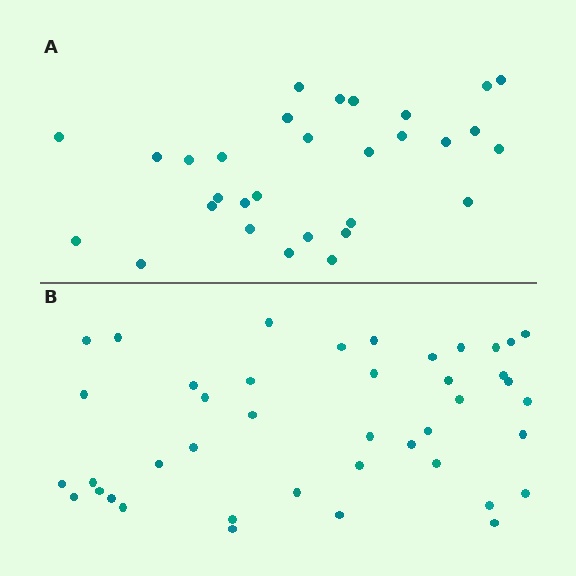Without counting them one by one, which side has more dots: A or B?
Region B (the bottom region) has more dots.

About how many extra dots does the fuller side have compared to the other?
Region B has roughly 12 or so more dots than region A.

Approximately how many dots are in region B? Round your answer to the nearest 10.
About 40 dots. (The exact count is 42, which rounds to 40.)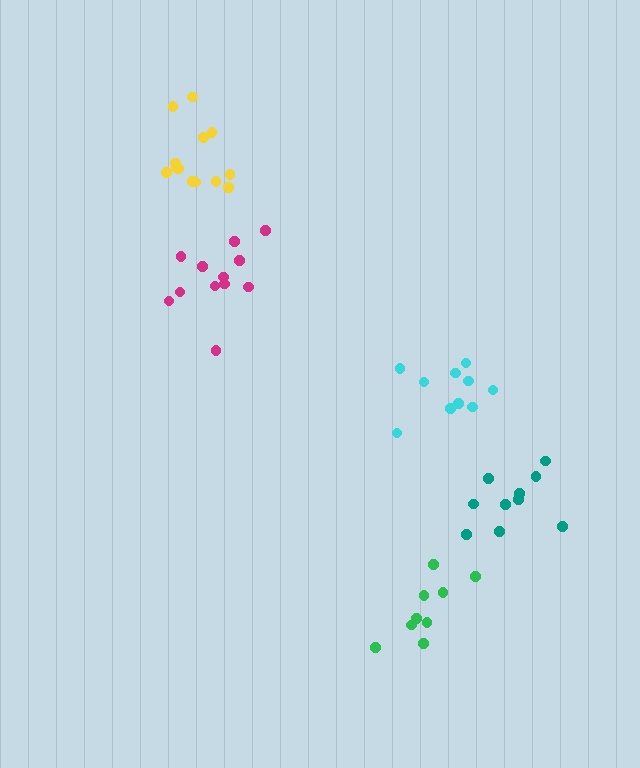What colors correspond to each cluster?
The clusters are colored: magenta, yellow, green, cyan, teal.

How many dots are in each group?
Group 1: 12 dots, Group 2: 13 dots, Group 3: 9 dots, Group 4: 10 dots, Group 5: 10 dots (54 total).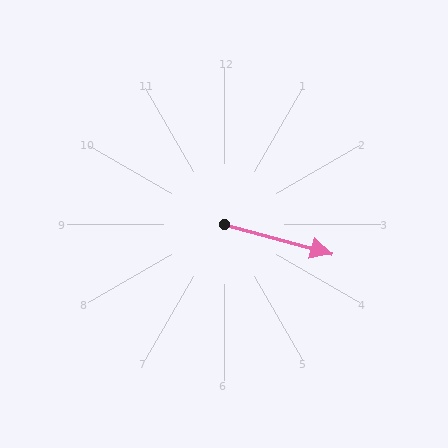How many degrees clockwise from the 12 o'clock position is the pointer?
Approximately 105 degrees.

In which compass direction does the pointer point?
East.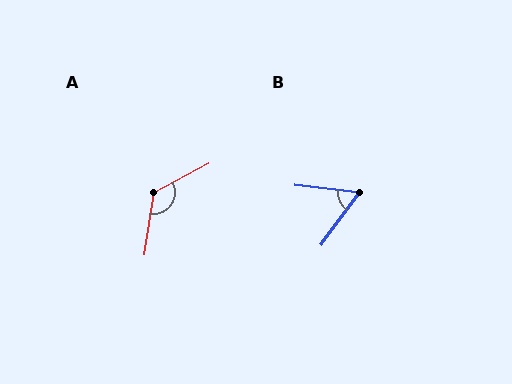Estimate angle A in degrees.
Approximately 127 degrees.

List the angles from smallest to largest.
B (60°), A (127°).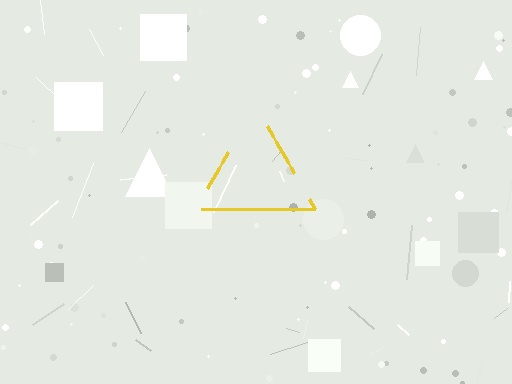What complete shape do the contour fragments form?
The contour fragments form a triangle.